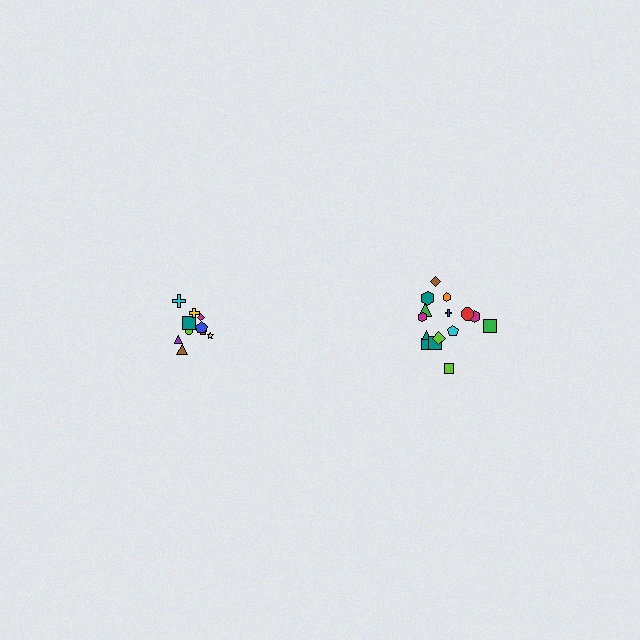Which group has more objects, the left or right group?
The right group.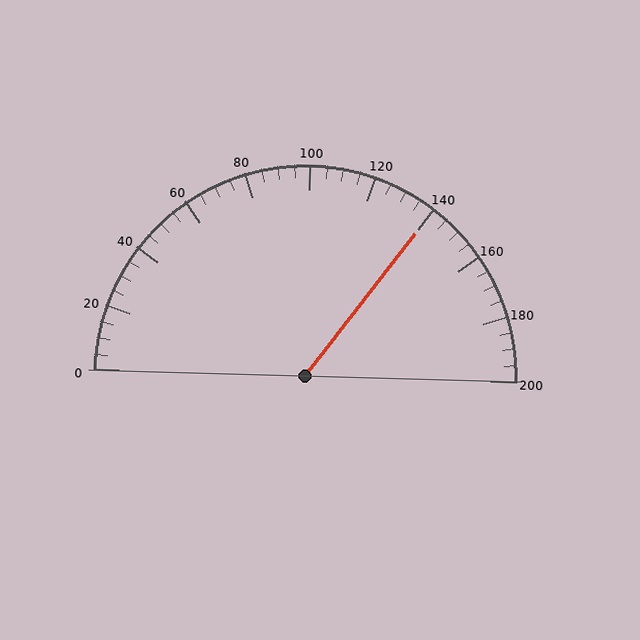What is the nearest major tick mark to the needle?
The nearest major tick mark is 140.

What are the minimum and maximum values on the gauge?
The gauge ranges from 0 to 200.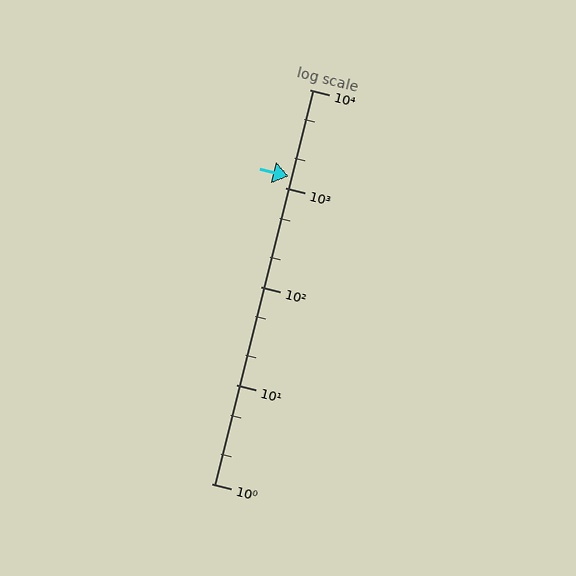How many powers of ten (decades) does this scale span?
The scale spans 4 decades, from 1 to 10000.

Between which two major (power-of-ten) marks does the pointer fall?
The pointer is between 1000 and 10000.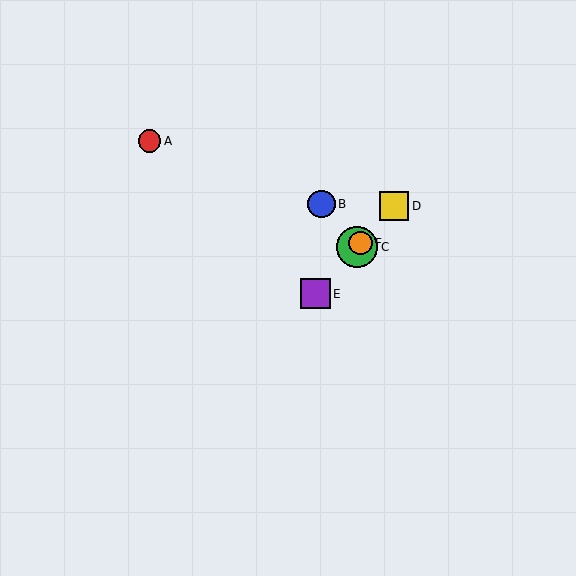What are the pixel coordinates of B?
Object B is at (322, 204).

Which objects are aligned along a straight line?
Objects C, D, E, F are aligned along a straight line.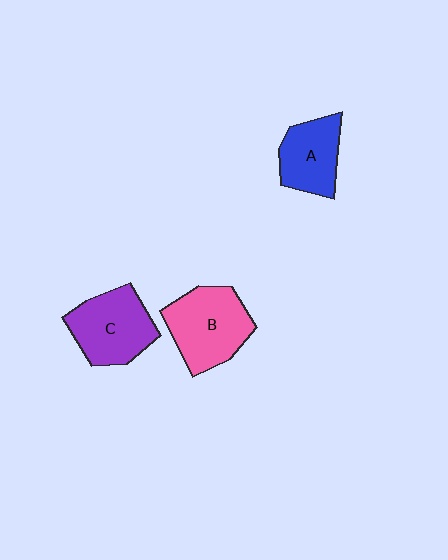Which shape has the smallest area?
Shape A (blue).